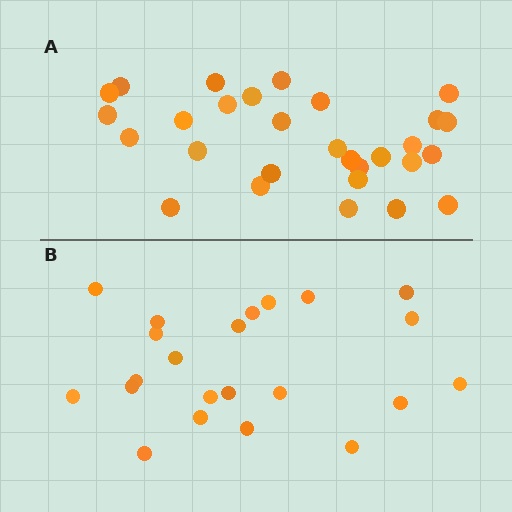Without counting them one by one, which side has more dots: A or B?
Region A (the top region) has more dots.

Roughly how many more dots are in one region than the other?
Region A has roughly 8 or so more dots than region B.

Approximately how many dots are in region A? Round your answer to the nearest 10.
About 30 dots. (The exact count is 29, which rounds to 30.)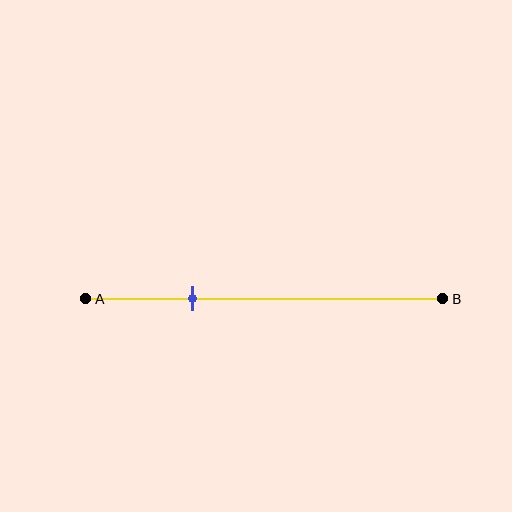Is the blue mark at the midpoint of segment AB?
No, the mark is at about 30% from A, not at the 50% midpoint.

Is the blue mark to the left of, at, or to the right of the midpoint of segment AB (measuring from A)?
The blue mark is to the left of the midpoint of segment AB.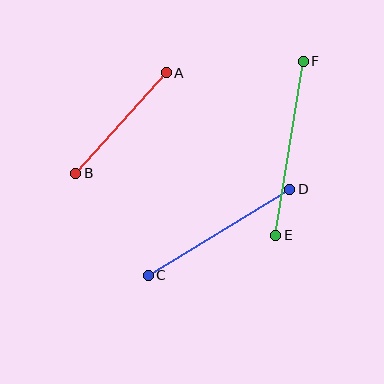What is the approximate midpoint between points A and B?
The midpoint is at approximately (121, 123) pixels.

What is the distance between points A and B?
The distance is approximately 135 pixels.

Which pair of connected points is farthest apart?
Points E and F are farthest apart.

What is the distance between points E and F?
The distance is approximately 177 pixels.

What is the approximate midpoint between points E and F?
The midpoint is at approximately (290, 148) pixels.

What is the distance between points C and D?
The distance is approximately 165 pixels.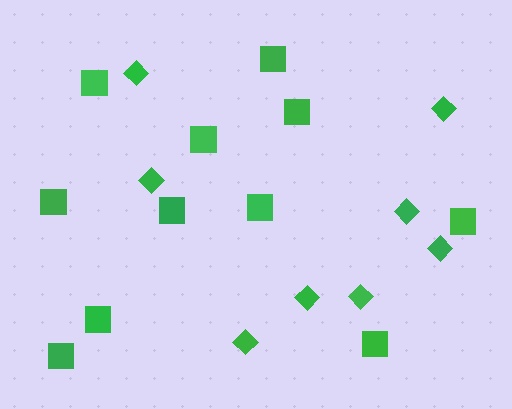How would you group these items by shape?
There are 2 groups: one group of diamonds (8) and one group of squares (11).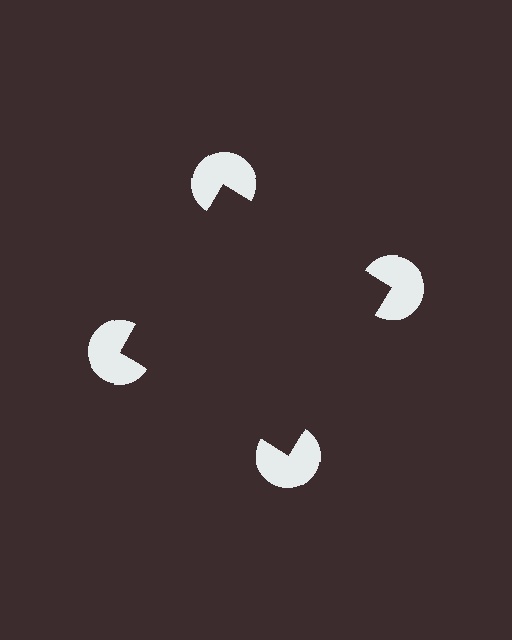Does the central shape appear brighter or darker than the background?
It typically appears slightly darker than the background, even though no actual brightness change is drawn.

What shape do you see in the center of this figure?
An illusory square — its edges are inferred from the aligned wedge cuts in the pac-man discs, not physically drawn.